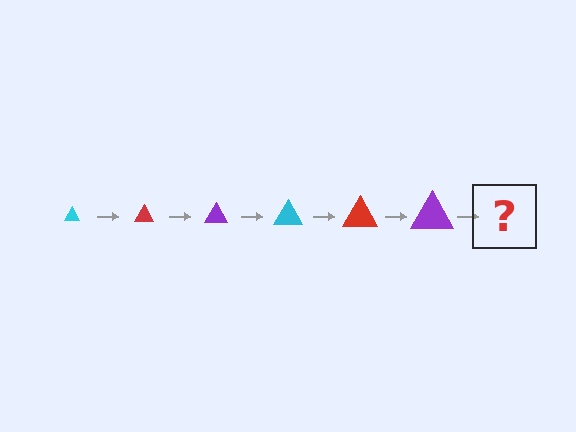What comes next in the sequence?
The next element should be a cyan triangle, larger than the previous one.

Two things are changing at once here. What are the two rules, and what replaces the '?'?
The two rules are that the triangle grows larger each step and the color cycles through cyan, red, and purple. The '?' should be a cyan triangle, larger than the previous one.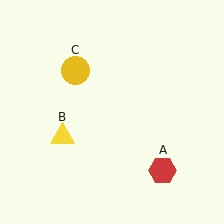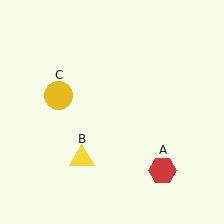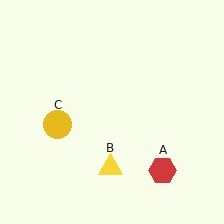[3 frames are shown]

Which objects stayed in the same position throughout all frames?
Red hexagon (object A) remained stationary.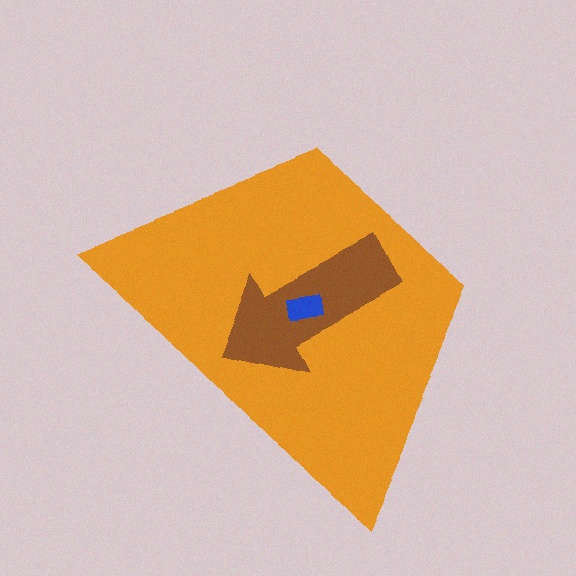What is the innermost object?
The blue rectangle.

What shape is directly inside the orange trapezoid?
The brown arrow.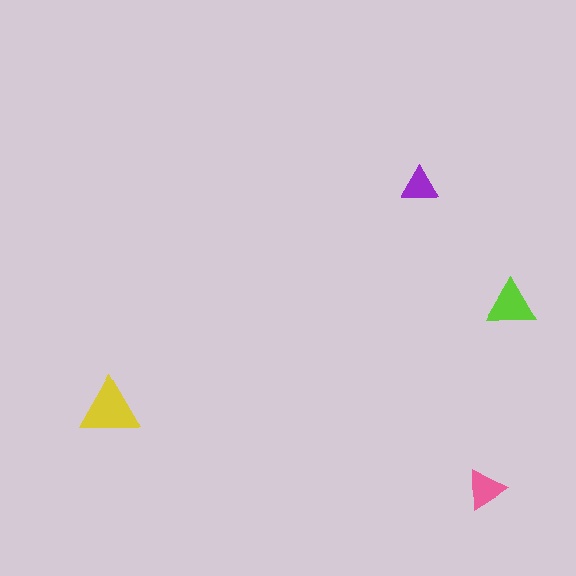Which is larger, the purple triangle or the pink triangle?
The pink one.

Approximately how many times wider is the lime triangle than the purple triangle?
About 1.5 times wider.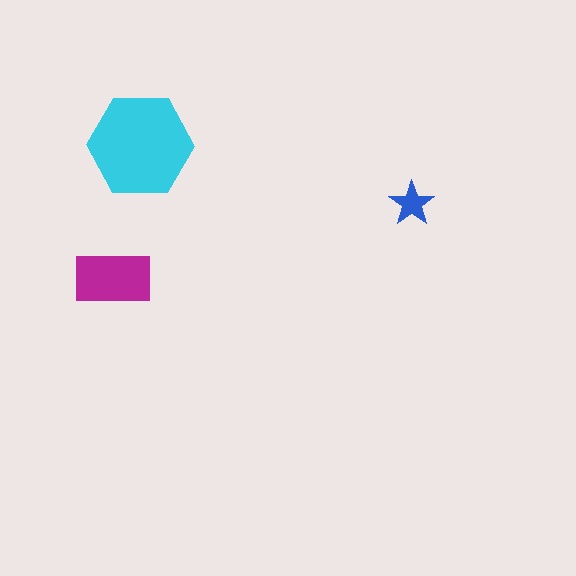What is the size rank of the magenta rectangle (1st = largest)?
2nd.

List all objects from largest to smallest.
The cyan hexagon, the magenta rectangle, the blue star.